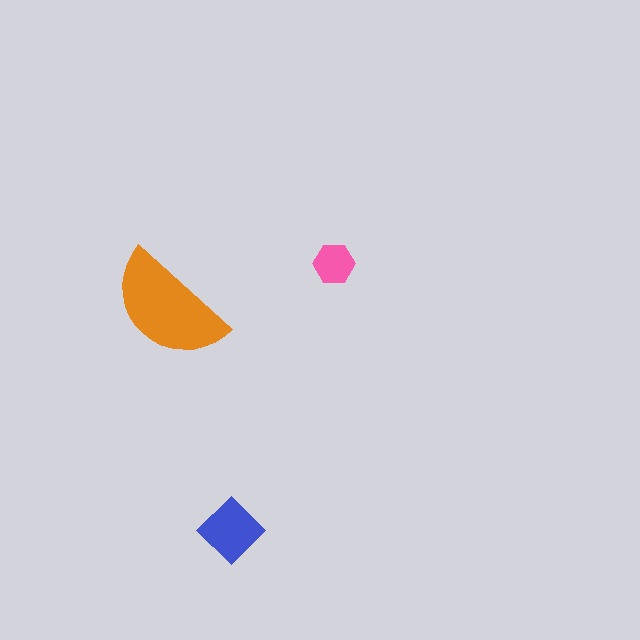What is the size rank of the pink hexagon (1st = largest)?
3rd.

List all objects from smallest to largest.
The pink hexagon, the blue diamond, the orange semicircle.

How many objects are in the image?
There are 3 objects in the image.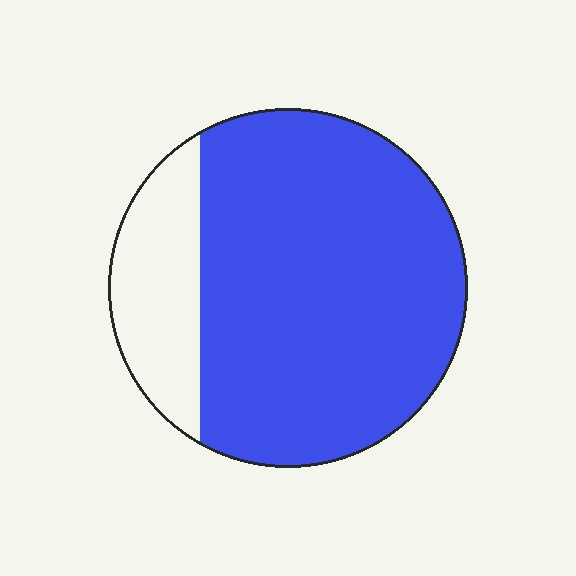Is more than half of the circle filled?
Yes.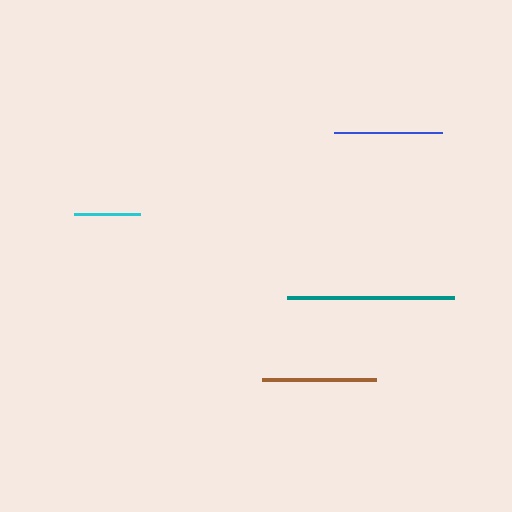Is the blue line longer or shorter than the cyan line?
The blue line is longer than the cyan line.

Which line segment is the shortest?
The cyan line is the shortest at approximately 65 pixels.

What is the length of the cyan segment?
The cyan segment is approximately 65 pixels long.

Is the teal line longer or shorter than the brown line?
The teal line is longer than the brown line.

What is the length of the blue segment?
The blue segment is approximately 107 pixels long.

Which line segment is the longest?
The teal line is the longest at approximately 167 pixels.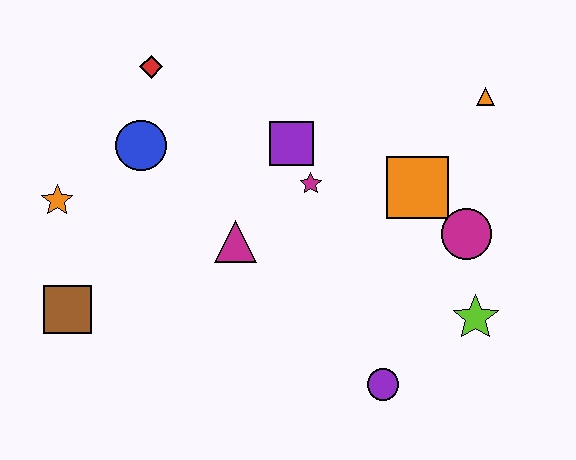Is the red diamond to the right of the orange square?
No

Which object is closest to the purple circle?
The lime star is closest to the purple circle.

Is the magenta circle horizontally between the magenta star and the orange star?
No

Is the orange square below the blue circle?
Yes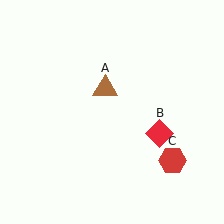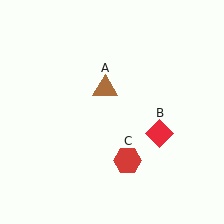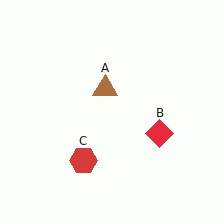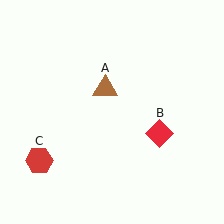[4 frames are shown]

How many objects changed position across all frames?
1 object changed position: red hexagon (object C).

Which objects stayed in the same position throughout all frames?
Brown triangle (object A) and red diamond (object B) remained stationary.